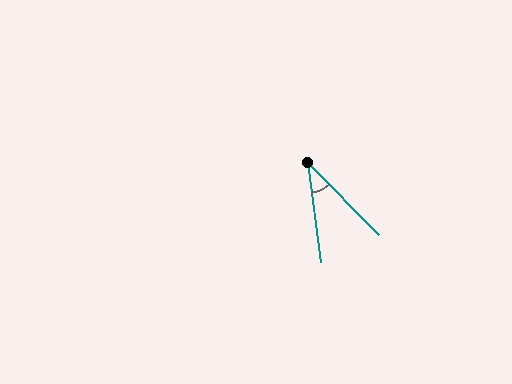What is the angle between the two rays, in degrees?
Approximately 37 degrees.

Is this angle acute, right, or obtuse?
It is acute.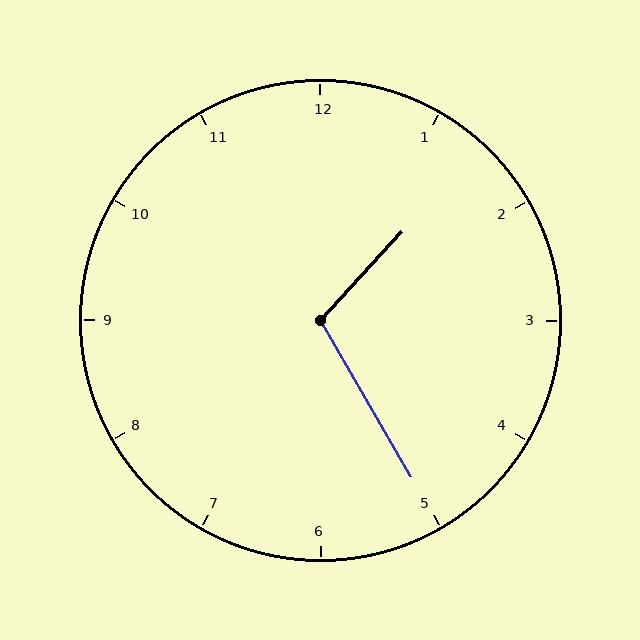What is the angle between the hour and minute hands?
Approximately 108 degrees.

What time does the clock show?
1:25.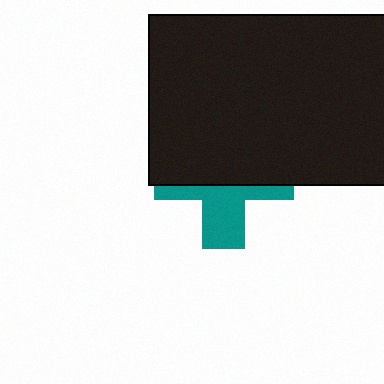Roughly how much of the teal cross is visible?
A small part of it is visible (roughly 40%).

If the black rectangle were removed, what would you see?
You would see the complete teal cross.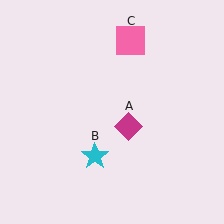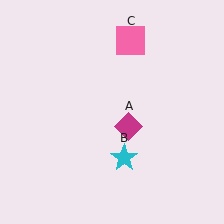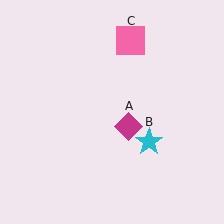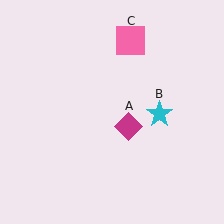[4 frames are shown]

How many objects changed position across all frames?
1 object changed position: cyan star (object B).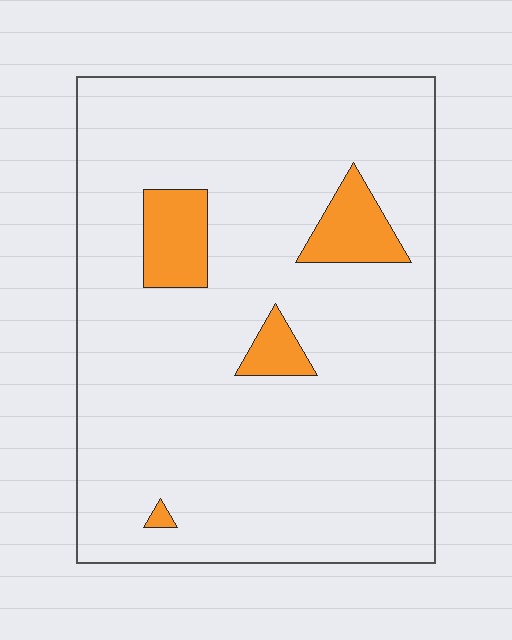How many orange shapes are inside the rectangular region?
4.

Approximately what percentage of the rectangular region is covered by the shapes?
Approximately 10%.